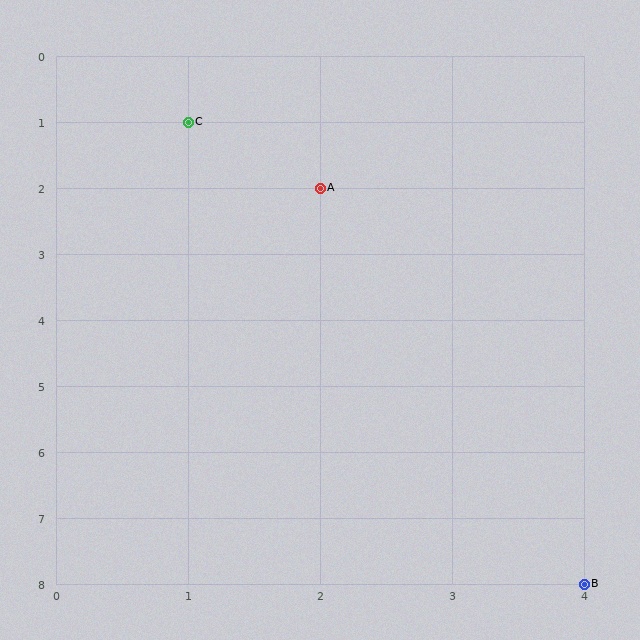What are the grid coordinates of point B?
Point B is at grid coordinates (4, 8).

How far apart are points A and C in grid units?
Points A and C are 1 column and 1 row apart (about 1.4 grid units diagonally).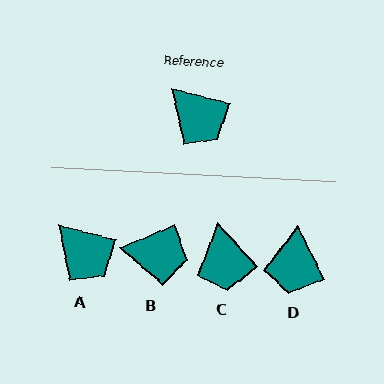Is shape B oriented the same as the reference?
No, it is off by about 37 degrees.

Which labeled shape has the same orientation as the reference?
A.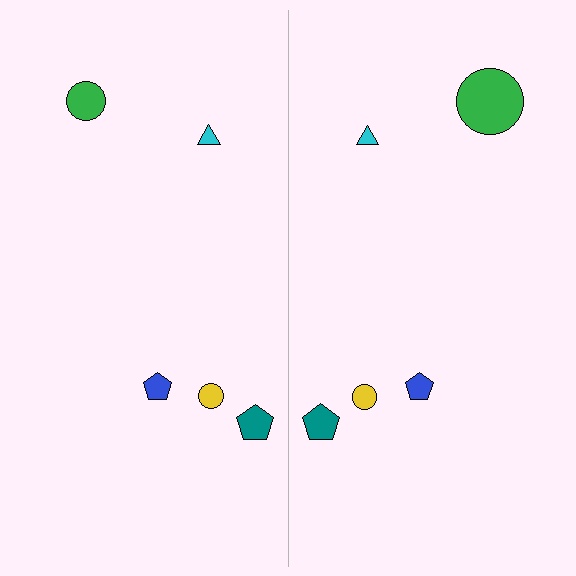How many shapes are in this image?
There are 10 shapes in this image.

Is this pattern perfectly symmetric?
No, the pattern is not perfectly symmetric. The green circle on the right side has a different size than its mirror counterpart.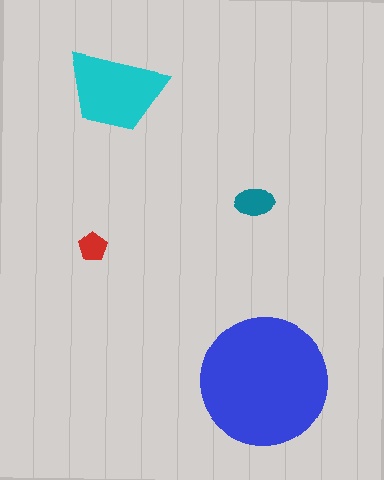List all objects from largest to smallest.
The blue circle, the cyan trapezoid, the teal ellipse, the red pentagon.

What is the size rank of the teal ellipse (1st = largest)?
3rd.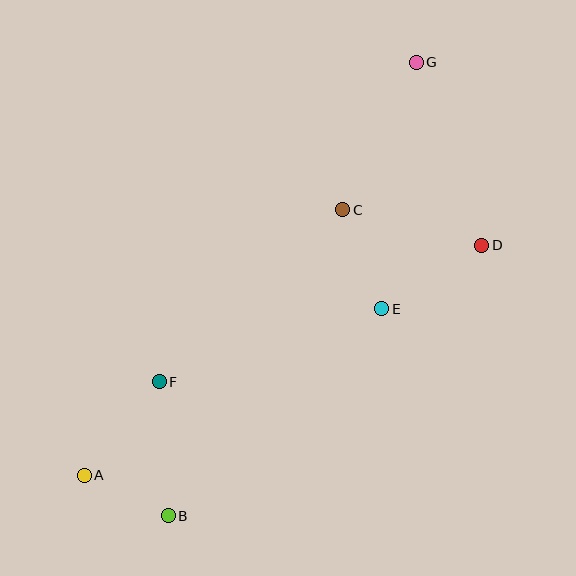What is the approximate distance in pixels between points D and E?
The distance between D and E is approximately 118 pixels.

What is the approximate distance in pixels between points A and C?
The distance between A and C is approximately 371 pixels.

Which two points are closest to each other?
Points A and B are closest to each other.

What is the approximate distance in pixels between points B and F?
The distance between B and F is approximately 134 pixels.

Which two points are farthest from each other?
Points A and G are farthest from each other.